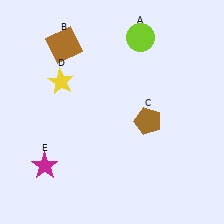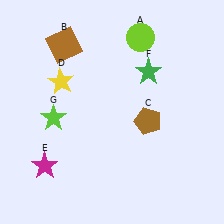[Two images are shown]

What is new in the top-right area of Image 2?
A green star (F) was added in the top-right area of Image 2.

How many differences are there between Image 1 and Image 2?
There are 2 differences between the two images.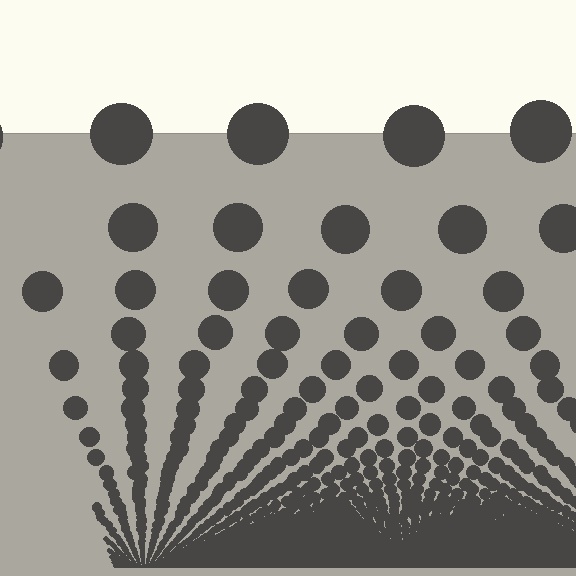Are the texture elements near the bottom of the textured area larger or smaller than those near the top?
Smaller. The gradient is inverted — elements near the bottom are smaller and denser.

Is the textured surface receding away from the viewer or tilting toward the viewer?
The surface appears to tilt toward the viewer. Texture elements get larger and sparser toward the top.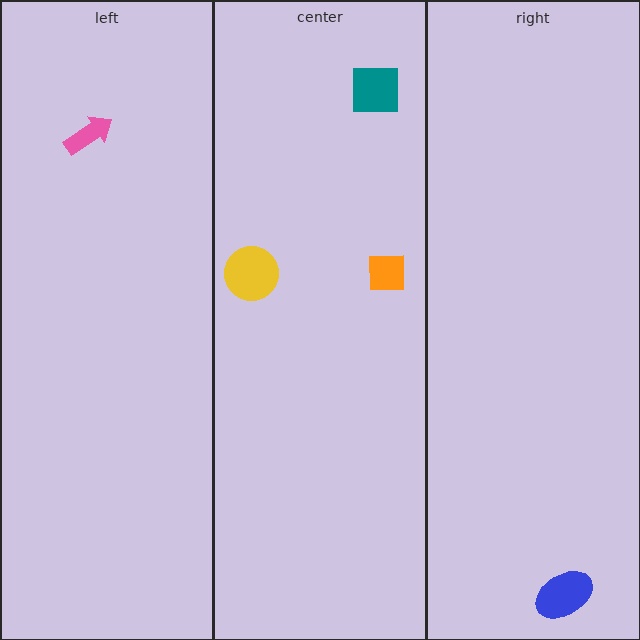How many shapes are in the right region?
1.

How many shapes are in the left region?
1.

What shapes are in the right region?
The blue ellipse.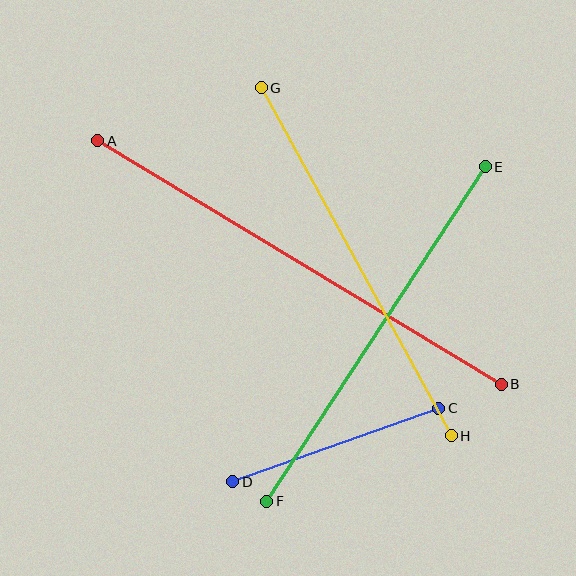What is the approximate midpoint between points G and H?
The midpoint is at approximately (356, 262) pixels.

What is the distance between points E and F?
The distance is approximately 400 pixels.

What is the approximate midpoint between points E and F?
The midpoint is at approximately (376, 334) pixels.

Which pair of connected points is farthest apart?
Points A and B are farthest apart.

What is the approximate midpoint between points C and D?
The midpoint is at approximately (336, 445) pixels.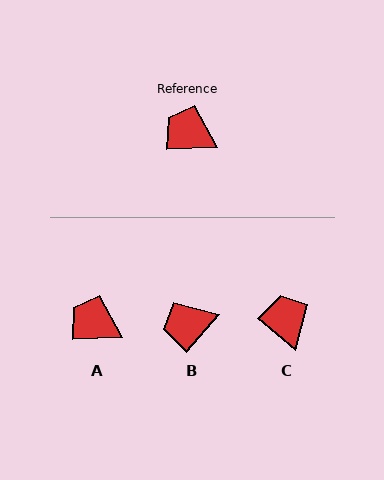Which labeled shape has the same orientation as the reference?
A.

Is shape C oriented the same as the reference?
No, it is off by about 43 degrees.